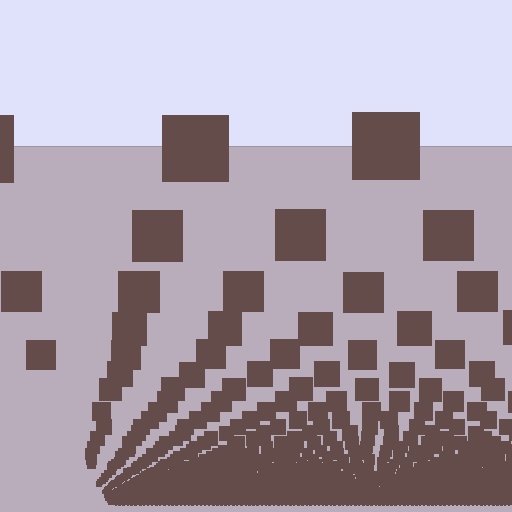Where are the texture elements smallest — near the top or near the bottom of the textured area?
Near the bottom.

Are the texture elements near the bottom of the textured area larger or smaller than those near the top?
Smaller. The gradient is inverted — elements near the bottom are smaller and denser.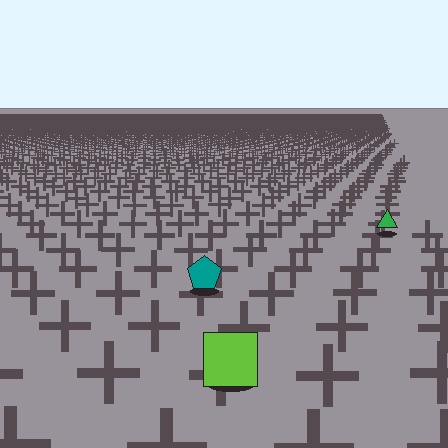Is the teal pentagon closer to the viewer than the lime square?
No. The lime square is closer — you can tell from the texture gradient: the ground texture is coarser near it.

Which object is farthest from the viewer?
The green triangle is farthest from the viewer. It appears smaller and the ground texture around it is denser.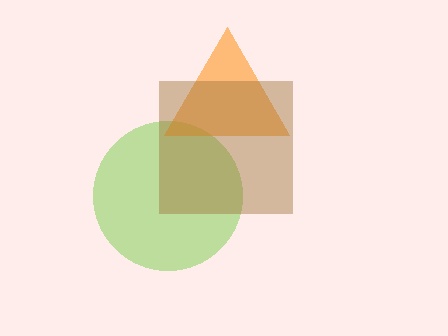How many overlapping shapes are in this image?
There are 3 overlapping shapes in the image.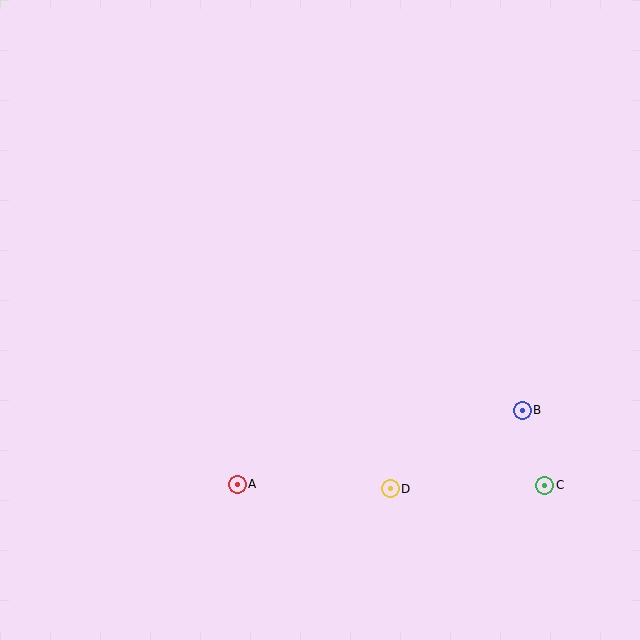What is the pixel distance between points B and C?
The distance between B and C is 78 pixels.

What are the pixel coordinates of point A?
Point A is at (237, 484).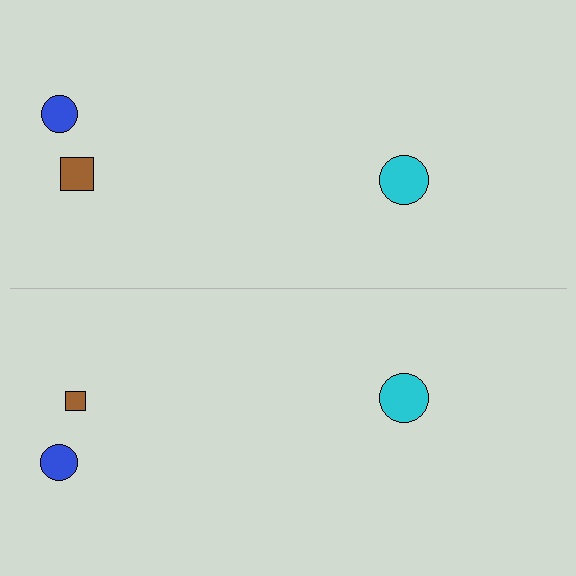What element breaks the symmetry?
The brown square on the bottom side has a different size than its mirror counterpart.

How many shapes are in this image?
There are 6 shapes in this image.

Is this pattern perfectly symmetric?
No, the pattern is not perfectly symmetric. The brown square on the bottom side has a different size than its mirror counterpart.